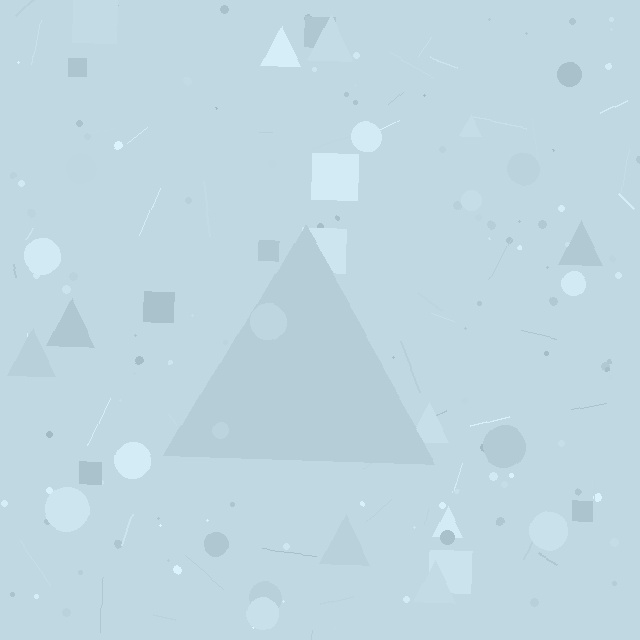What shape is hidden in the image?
A triangle is hidden in the image.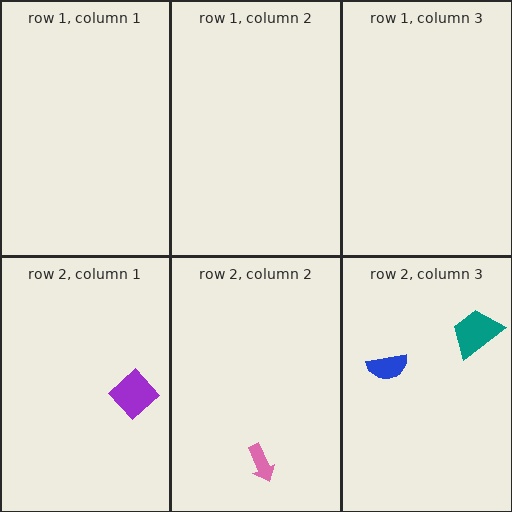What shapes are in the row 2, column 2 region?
The pink arrow.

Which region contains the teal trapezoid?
The row 2, column 3 region.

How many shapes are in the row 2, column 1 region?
1.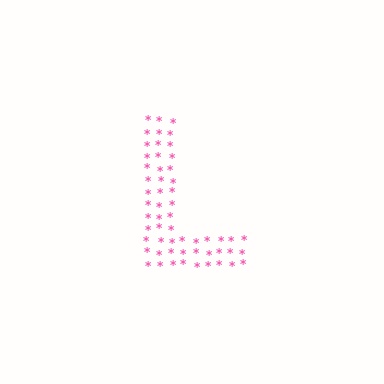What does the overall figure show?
The overall figure shows the letter L.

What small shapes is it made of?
It is made of small asterisks.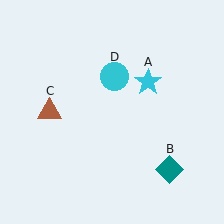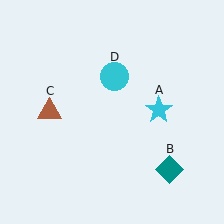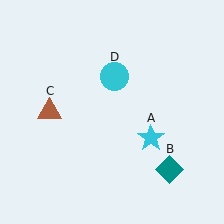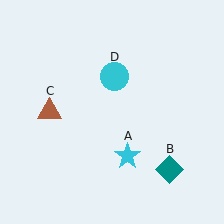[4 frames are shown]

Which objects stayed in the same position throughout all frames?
Teal diamond (object B) and brown triangle (object C) and cyan circle (object D) remained stationary.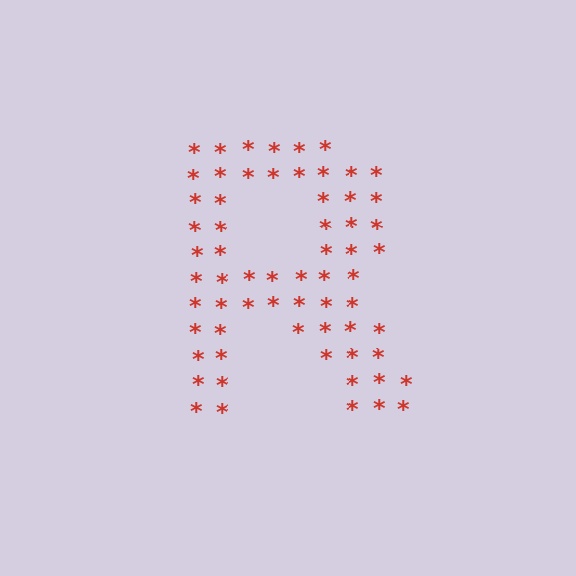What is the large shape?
The large shape is the letter R.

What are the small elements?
The small elements are asterisks.